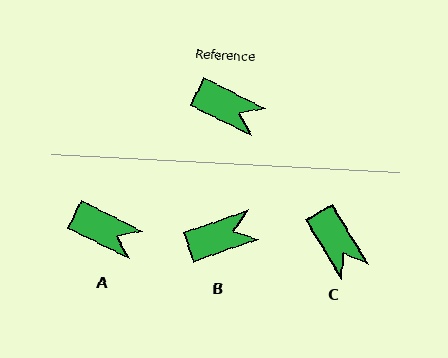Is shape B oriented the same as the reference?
No, it is off by about 45 degrees.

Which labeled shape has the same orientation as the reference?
A.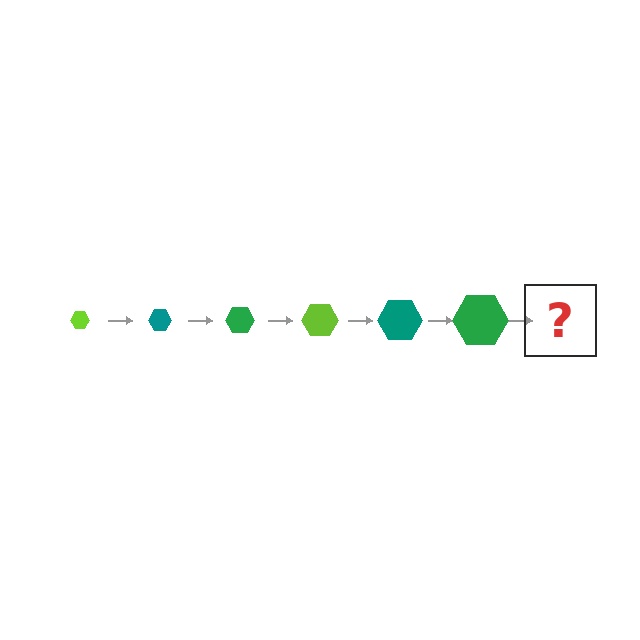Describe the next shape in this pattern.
It should be a lime hexagon, larger than the previous one.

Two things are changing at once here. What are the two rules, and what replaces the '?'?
The two rules are that the hexagon grows larger each step and the color cycles through lime, teal, and green. The '?' should be a lime hexagon, larger than the previous one.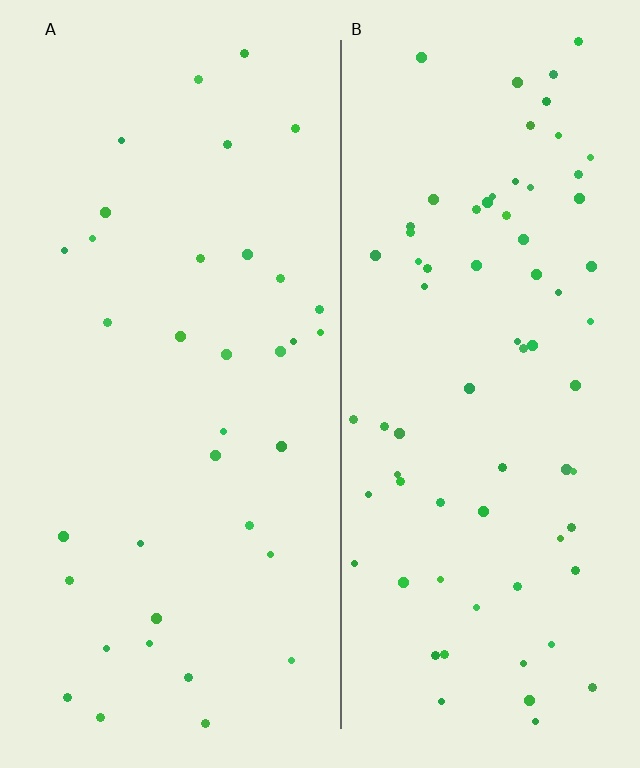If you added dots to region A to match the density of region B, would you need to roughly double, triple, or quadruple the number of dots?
Approximately double.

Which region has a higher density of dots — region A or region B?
B (the right).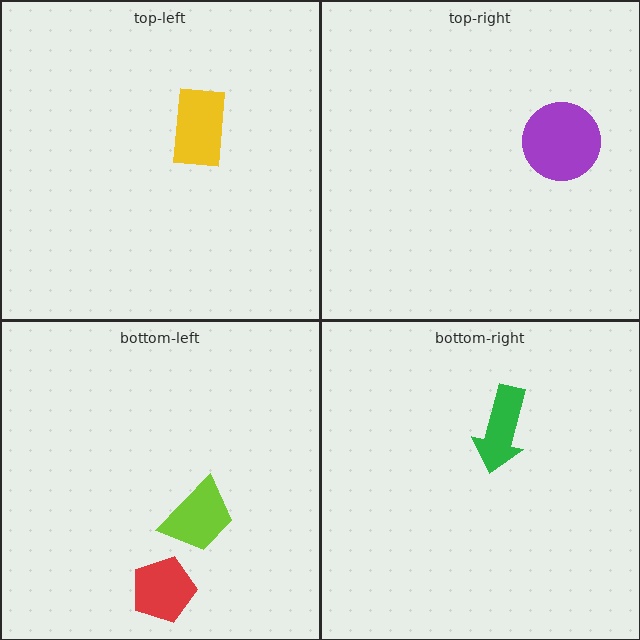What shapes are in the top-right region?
The purple circle.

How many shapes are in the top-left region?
1.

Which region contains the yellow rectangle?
The top-left region.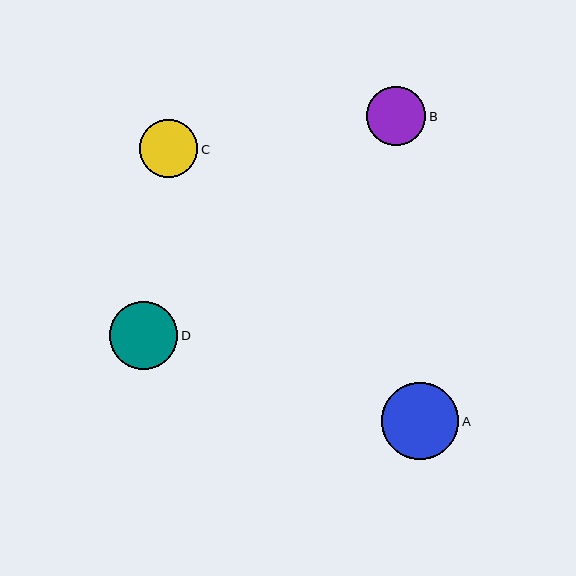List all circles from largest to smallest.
From largest to smallest: A, D, B, C.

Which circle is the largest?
Circle A is the largest with a size of approximately 77 pixels.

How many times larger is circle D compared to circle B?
Circle D is approximately 1.1 times the size of circle B.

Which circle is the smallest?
Circle C is the smallest with a size of approximately 58 pixels.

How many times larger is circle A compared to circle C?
Circle A is approximately 1.3 times the size of circle C.